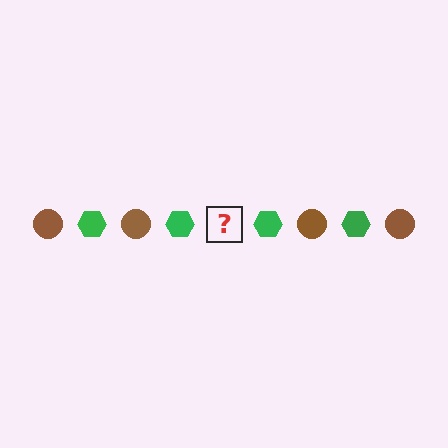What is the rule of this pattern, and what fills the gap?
The rule is that the pattern alternates between brown circle and green hexagon. The gap should be filled with a brown circle.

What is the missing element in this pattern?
The missing element is a brown circle.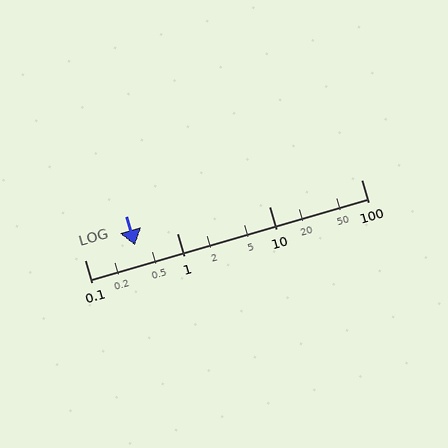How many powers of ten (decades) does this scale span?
The scale spans 3 decades, from 0.1 to 100.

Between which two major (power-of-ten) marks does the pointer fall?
The pointer is between 0.1 and 1.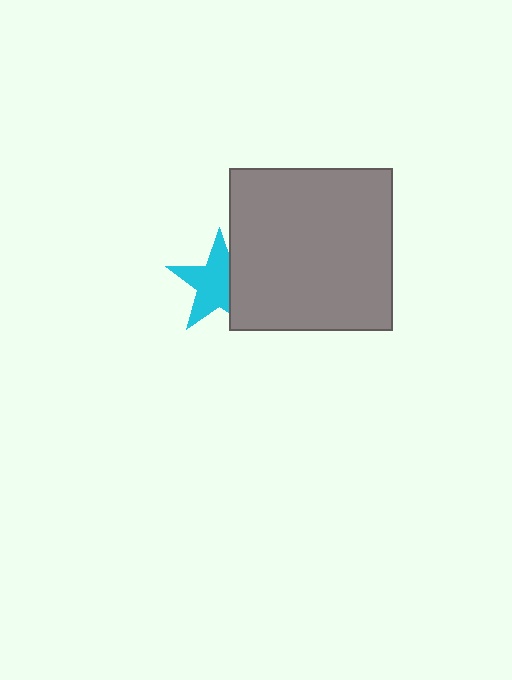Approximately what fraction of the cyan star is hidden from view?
Roughly 32% of the cyan star is hidden behind the gray square.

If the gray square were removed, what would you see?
You would see the complete cyan star.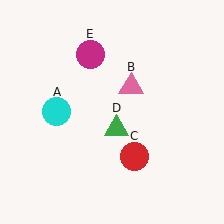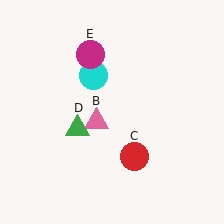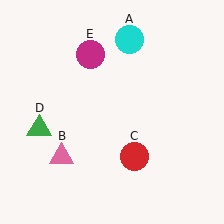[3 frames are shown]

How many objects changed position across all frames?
3 objects changed position: cyan circle (object A), pink triangle (object B), green triangle (object D).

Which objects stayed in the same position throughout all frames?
Red circle (object C) and magenta circle (object E) remained stationary.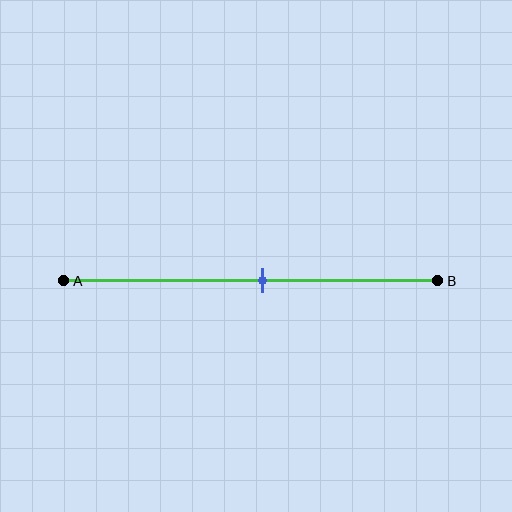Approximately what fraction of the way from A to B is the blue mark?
The blue mark is approximately 55% of the way from A to B.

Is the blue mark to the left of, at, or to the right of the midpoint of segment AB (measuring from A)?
The blue mark is to the right of the midpoint of segment AB.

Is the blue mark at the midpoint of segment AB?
No, the mark is at about 55% from A, not at the 50% midpoint.